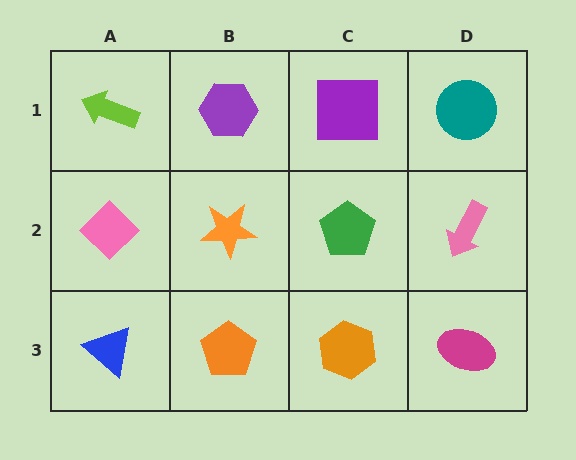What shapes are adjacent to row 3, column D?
A pink arrow (row 2, column D), an orange hexagon (row 3, column C).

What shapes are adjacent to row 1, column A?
A pink diamond (row 2, column A), a purple hexagon (row 1, column B).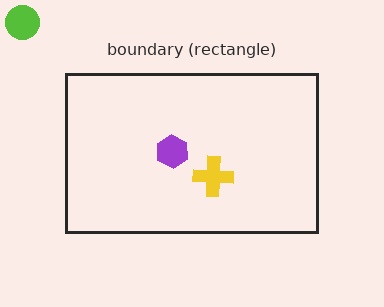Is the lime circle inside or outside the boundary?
Outside.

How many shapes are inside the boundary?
2 inside, 1 outside.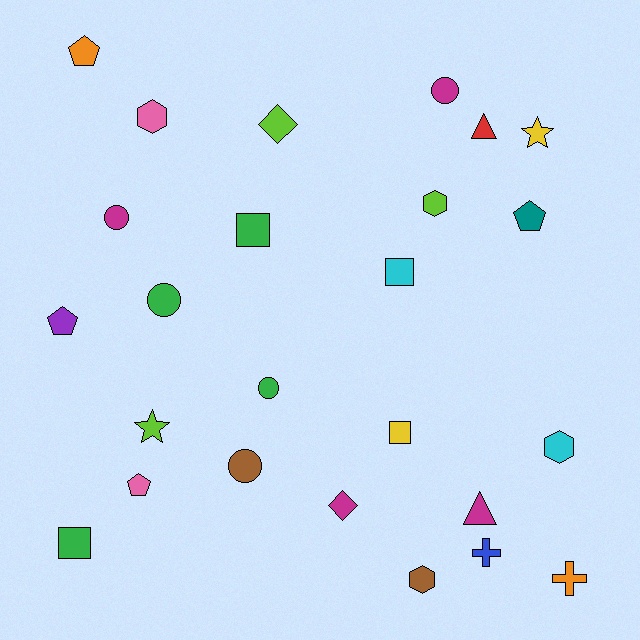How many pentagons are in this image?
There are 4 pentagons.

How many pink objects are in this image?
There are 2 pink objects.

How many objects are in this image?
There are 25 objects.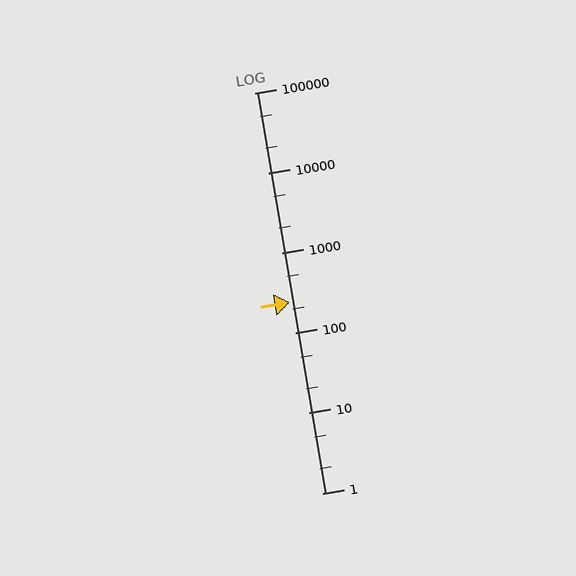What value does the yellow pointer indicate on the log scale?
The pointer indicates approximately 240.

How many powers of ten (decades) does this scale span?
The scale spans 5 decades, from 1 to 100000.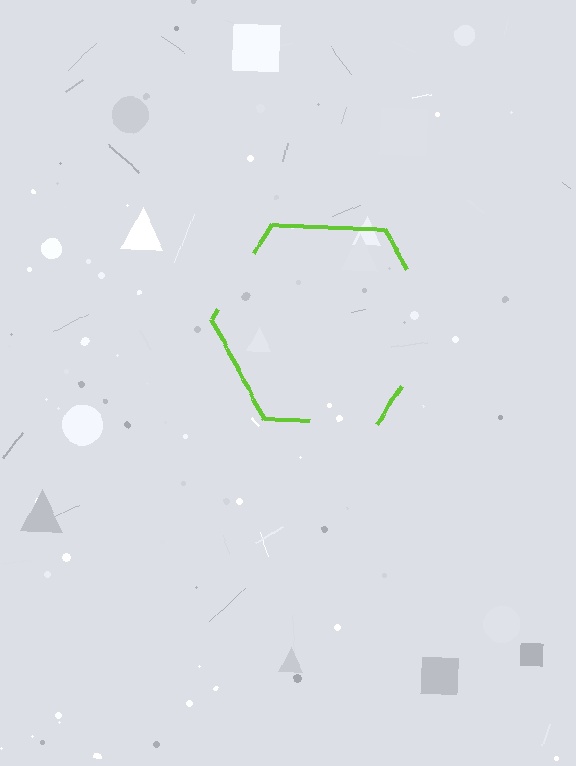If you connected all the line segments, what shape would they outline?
They would outline a hexagon.